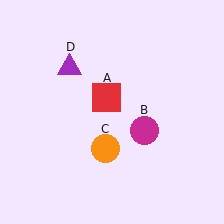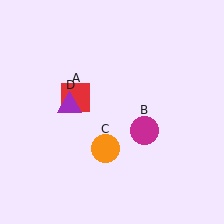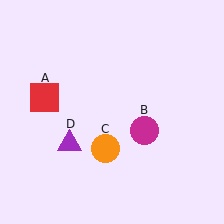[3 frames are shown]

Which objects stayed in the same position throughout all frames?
Magenta circle (object B) and orange circle (object C) remained stationary.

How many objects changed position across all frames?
2 objects changed position: red square (object A), purple triangle (object D).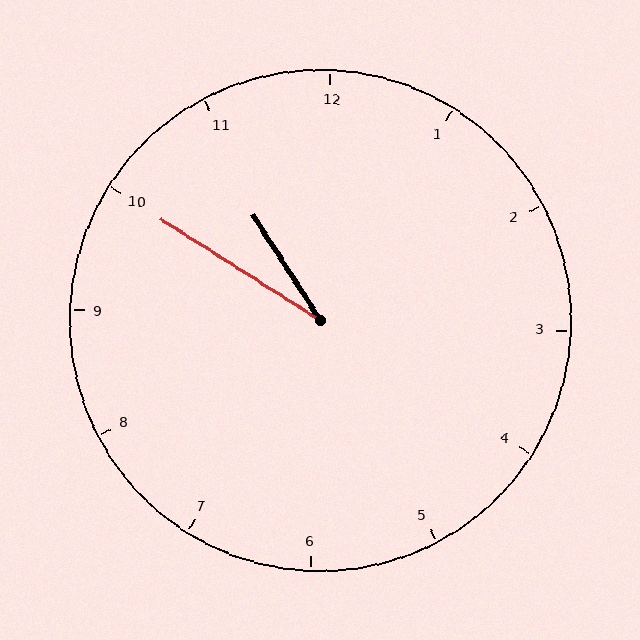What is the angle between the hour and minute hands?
Approximately 25 degrees.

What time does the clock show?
10:50.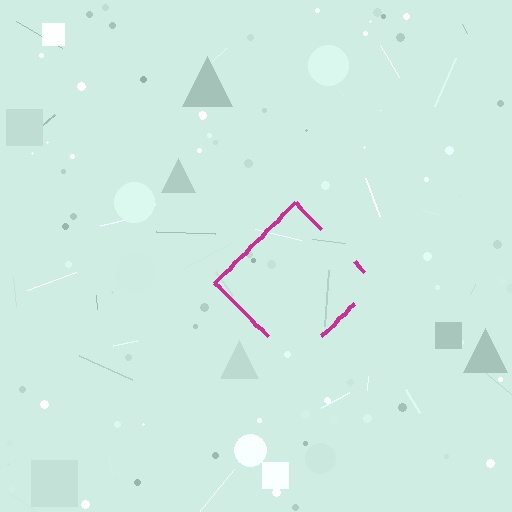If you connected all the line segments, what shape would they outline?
They would outline a diamond.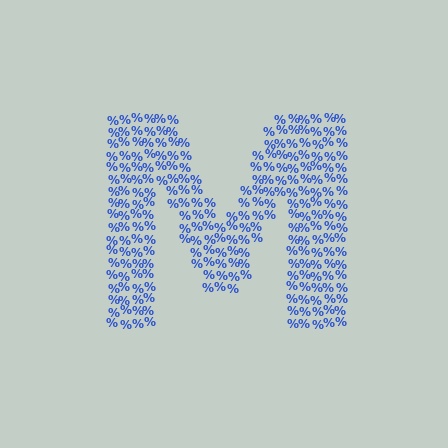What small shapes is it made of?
It is made of small percent signs.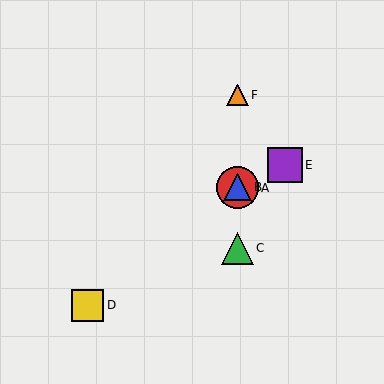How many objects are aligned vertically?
4 objects (A, B, C, F) are aligned vertically.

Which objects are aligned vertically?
Objects A, B, C, F are aligned vertically.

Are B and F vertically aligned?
Yes, both are at x≈238.